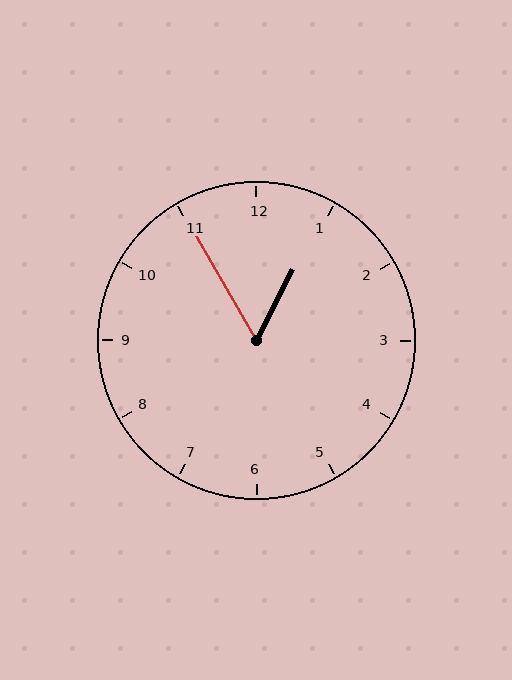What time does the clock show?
12:55.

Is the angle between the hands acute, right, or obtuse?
It is acute.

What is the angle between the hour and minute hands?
Approximately 58 degrees.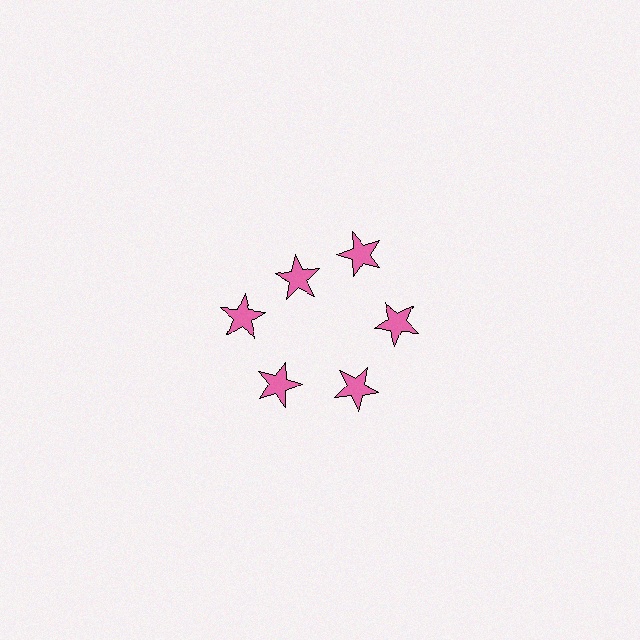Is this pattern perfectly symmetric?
No. The 6 pink stars are arranged in a ring, but one element near the 11 o'clock position is pulled inward toward the center, breaking the 6-fold rotational symmetry.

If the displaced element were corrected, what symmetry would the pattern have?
It would have 6-fold rotational symmetry — the pattern would map onto itself every 60 degrees.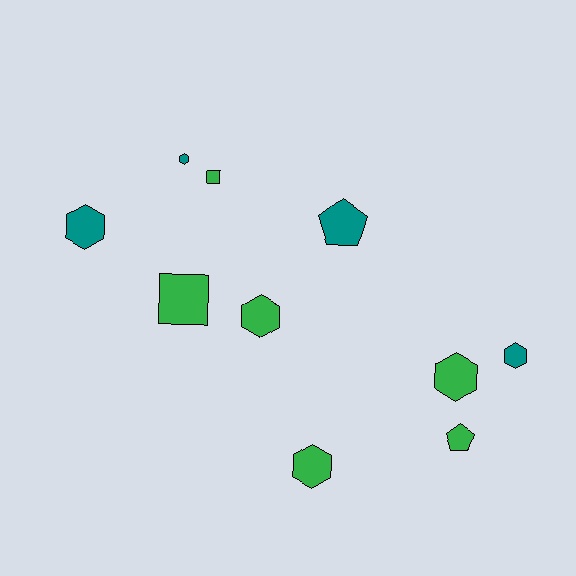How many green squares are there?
There are 2 green squares.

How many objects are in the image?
There are 10 objects.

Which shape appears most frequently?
Hexagon, with 6 objects.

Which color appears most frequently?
Green, with 6 objects.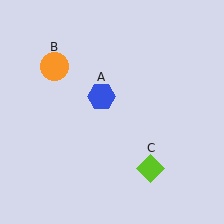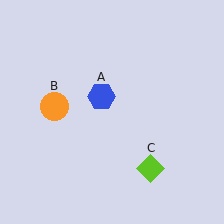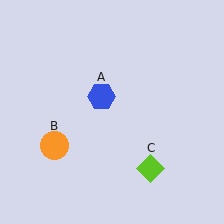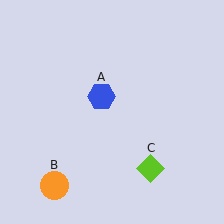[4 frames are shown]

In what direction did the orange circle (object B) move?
The orange circle (object B) moved down.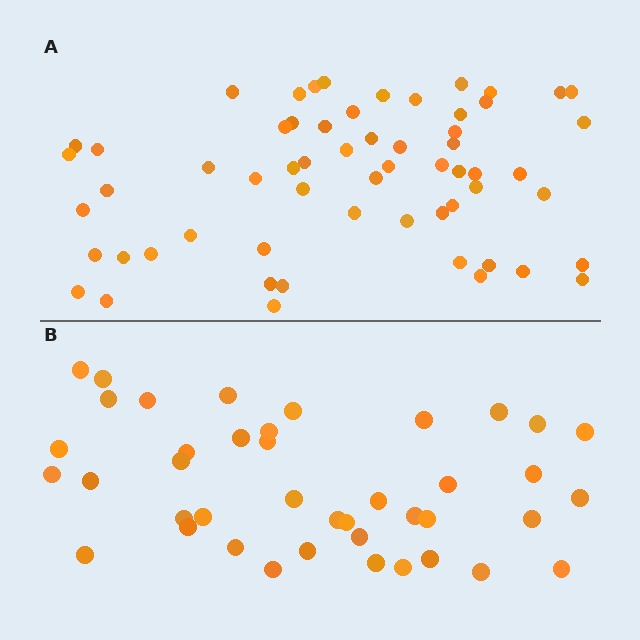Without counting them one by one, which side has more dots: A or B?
Region A (the top region) has more dots.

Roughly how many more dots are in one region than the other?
Region A has approximately 20 more dots than region B.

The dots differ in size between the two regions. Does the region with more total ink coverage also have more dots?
No. Region B has more total ink coverage because its dots are larger, but region A actually contains more individual dots. Total area can be misleading — the number of items is what matters here.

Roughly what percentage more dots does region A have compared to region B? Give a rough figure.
About 45% more.